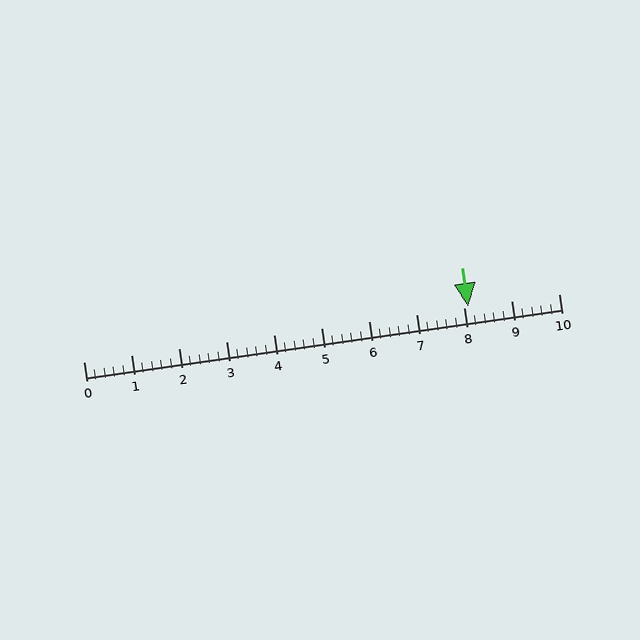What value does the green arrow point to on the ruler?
The green arrow points to approximately 8.1.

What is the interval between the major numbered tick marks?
The major tick marks are spaced 1 units apart.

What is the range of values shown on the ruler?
The ruler shows values from 0 to 10.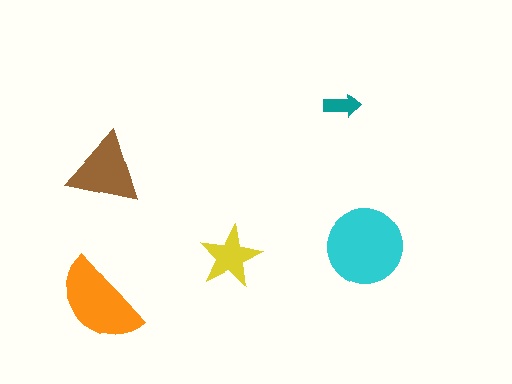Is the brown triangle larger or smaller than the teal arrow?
Larger.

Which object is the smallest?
The teal arrow.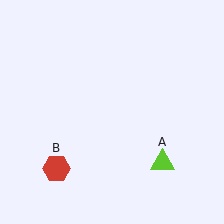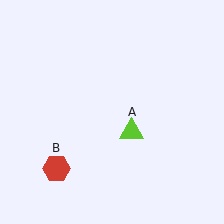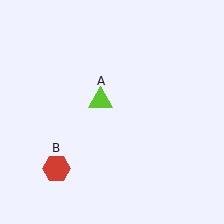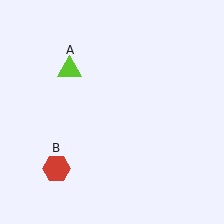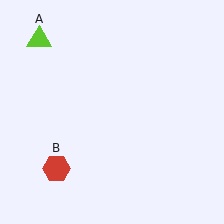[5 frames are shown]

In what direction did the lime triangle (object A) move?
The lime triangle (object A) moved up and to the left.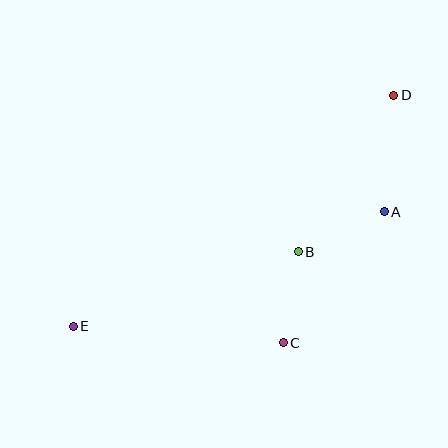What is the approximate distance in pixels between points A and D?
The distance between A and D is approximately 117 pixels.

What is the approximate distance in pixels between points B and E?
The distance between B and E is approximately 237 pixels.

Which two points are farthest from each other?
Points D and E are farthest from each other.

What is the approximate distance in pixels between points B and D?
The distance between B and D is approximately 184 pixels.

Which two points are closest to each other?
Points B and C are closest to each other.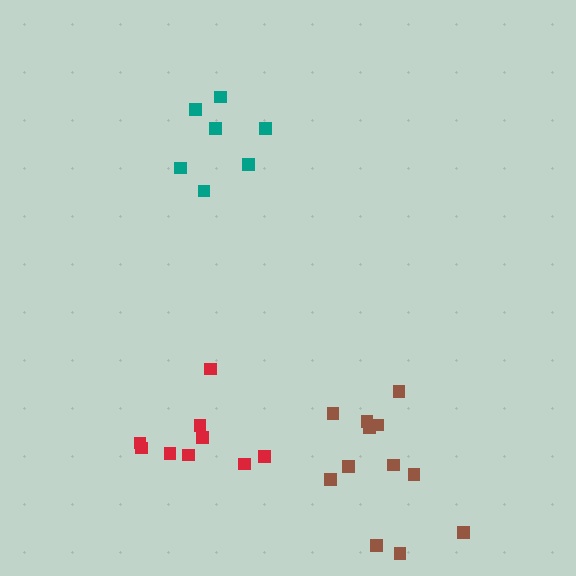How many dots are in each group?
Group 1: 9 dots, Group 2: 7 dots, Group 3: 12 dots (28 total).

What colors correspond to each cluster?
The clusters are colored: red, teal, brown.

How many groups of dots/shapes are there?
There are 3 groups.